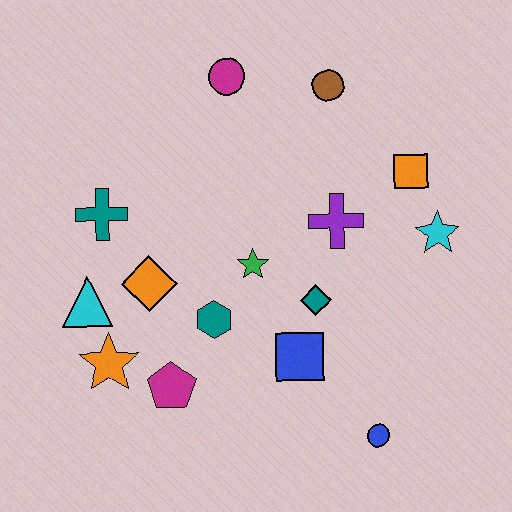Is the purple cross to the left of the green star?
No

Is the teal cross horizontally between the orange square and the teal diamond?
No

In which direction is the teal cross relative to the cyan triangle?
The teal cross is above the cyan triangle.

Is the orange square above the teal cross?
Yes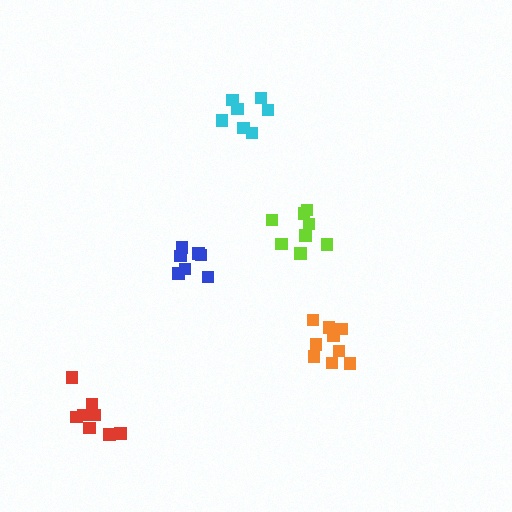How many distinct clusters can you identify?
There are 5 distinct clusters.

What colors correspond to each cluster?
The clusters are colored: red, blue, orange, cyan, lime.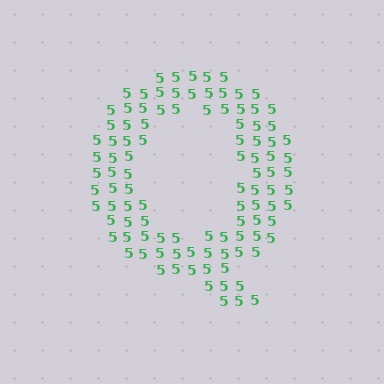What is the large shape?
The large shape is the letter Q.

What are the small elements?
The small elements are digit 5's.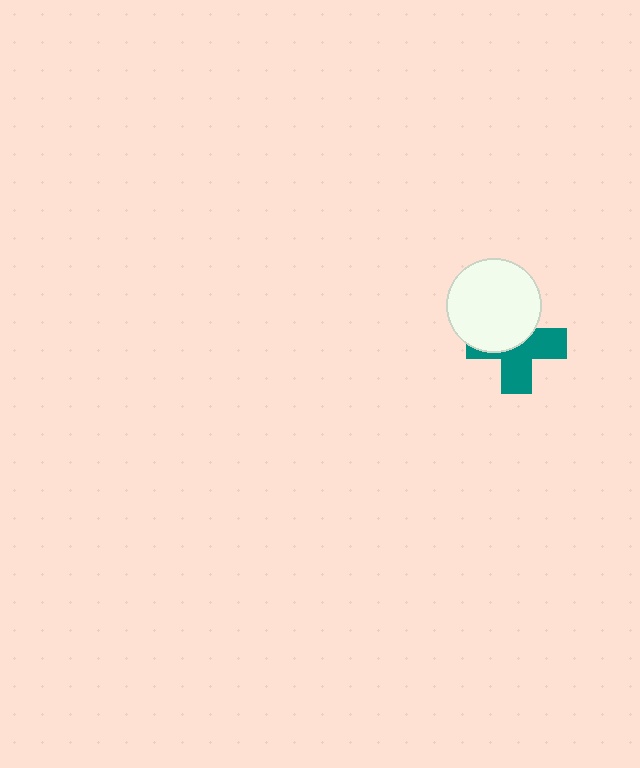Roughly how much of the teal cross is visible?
About half of it is visible (roughly 54%).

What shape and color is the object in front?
The object in front is a white circle.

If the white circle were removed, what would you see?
You would see the complete teal cross.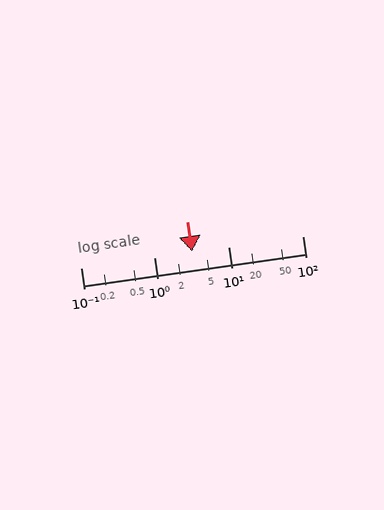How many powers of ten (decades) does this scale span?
The scale spans 3 decades, from 0.1 to 100.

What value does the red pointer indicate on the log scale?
The pointer indicates approximately 3.2.